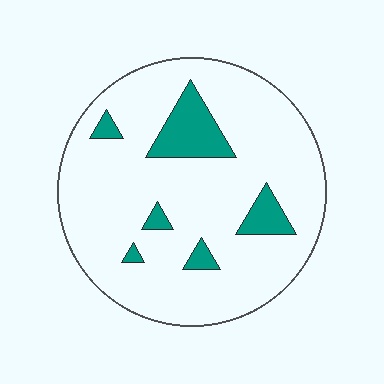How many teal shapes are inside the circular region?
6.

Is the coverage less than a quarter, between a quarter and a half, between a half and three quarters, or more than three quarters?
Less than a quarter.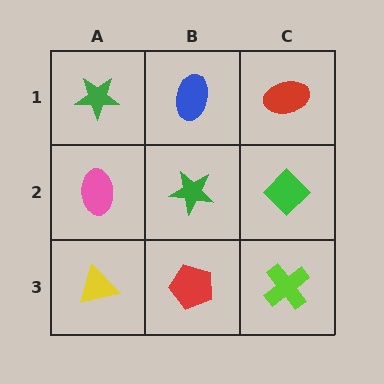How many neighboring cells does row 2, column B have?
4.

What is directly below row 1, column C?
A green diamond.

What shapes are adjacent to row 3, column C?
A green diamond (row 2, column C), a red pentagon (row 3, column B).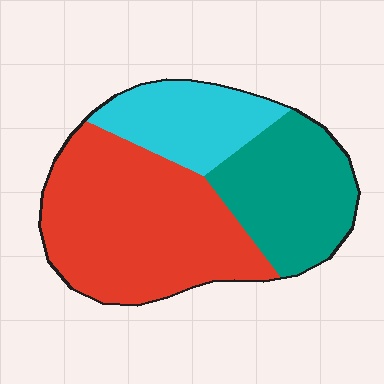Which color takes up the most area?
Red, at roughly 50%.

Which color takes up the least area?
Cyan, at roughly 20%.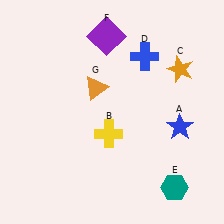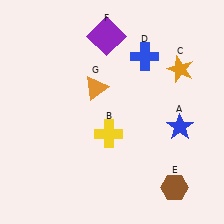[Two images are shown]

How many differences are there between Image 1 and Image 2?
There is 1 difference between the two images.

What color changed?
The hexagon (E) changed from teal in Image 1 to brown in Image 2.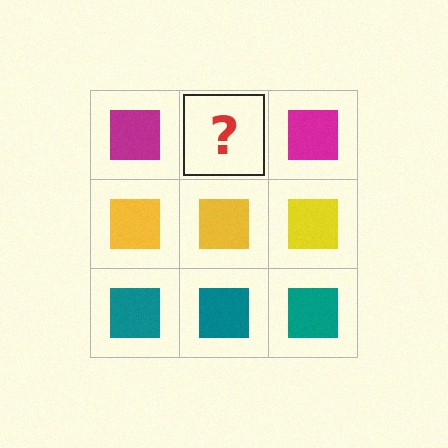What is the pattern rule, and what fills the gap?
The rule is that each row has a consistent color. The gap should be filled with a magenta square.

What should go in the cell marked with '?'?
The missing cell should contain a magenta square.